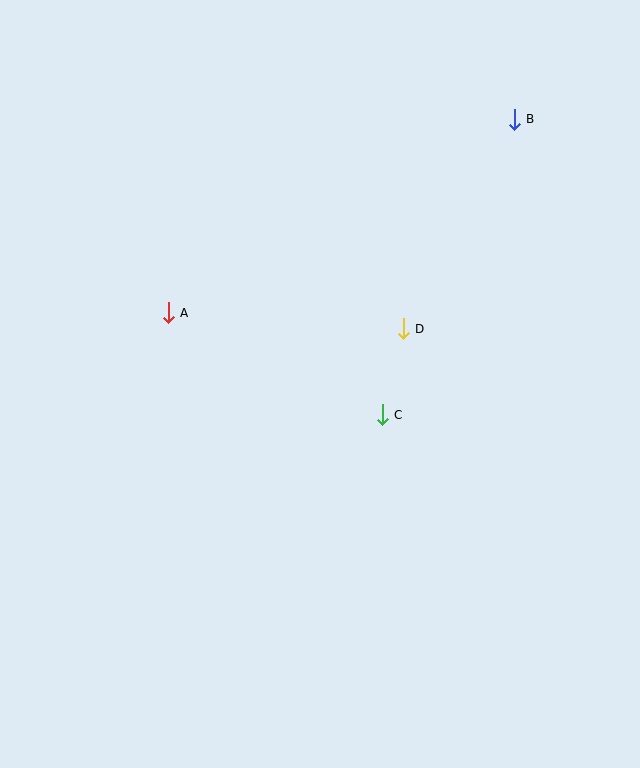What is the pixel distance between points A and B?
The distance between A and B is 396 pixels.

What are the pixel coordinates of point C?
Point C is at (382, 415).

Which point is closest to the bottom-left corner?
Point A is closest to the bottom-left corner.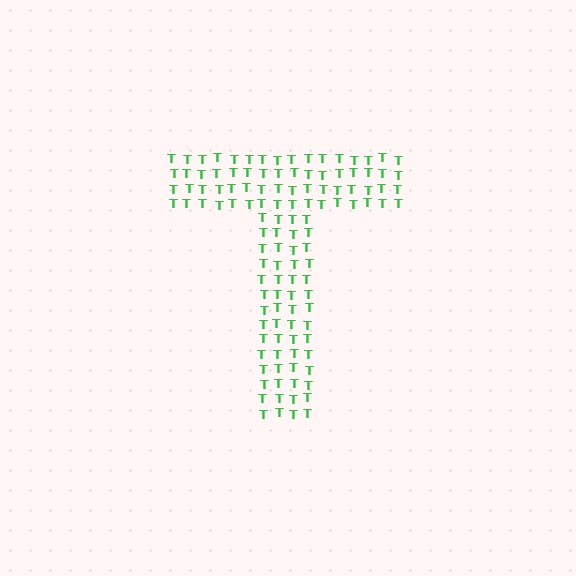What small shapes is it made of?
It is made of small letter T's.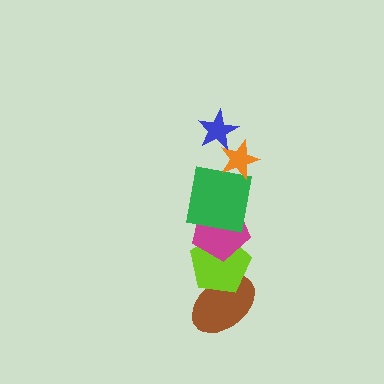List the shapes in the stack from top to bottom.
From top to bottom: the blue star, the orange star, the green square, the magenta pentagon, the lime pentagon, the brown ellipse.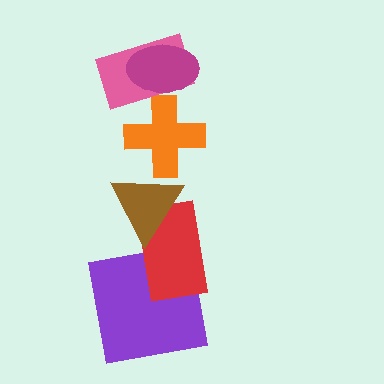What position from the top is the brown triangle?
The brown triangle is 4th from the top.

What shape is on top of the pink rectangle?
The magenta ellipse is on top of the pink rectangle.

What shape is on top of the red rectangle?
The brown triangle is on top of the red rectangle.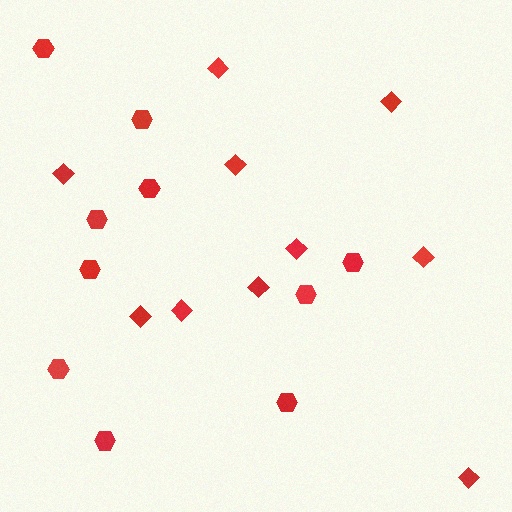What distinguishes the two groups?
There are 2 groups: one group of diamonds (10) and one group of hexagons (10).